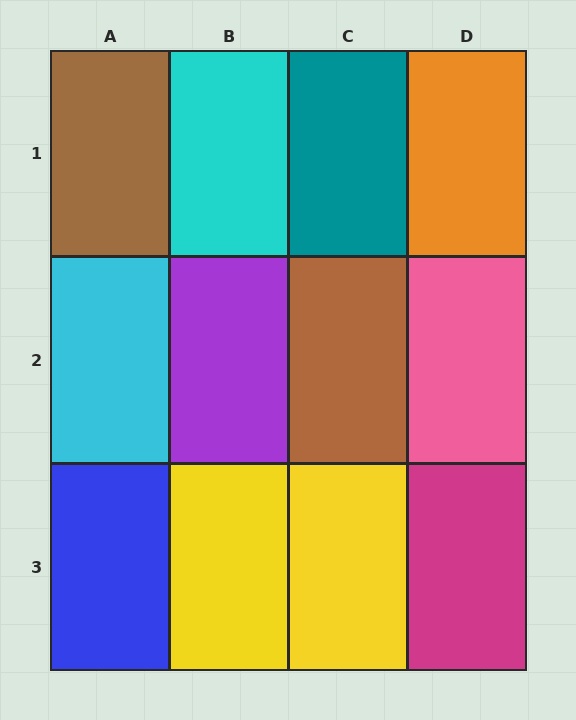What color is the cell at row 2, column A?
Cyan.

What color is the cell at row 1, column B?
Cyan.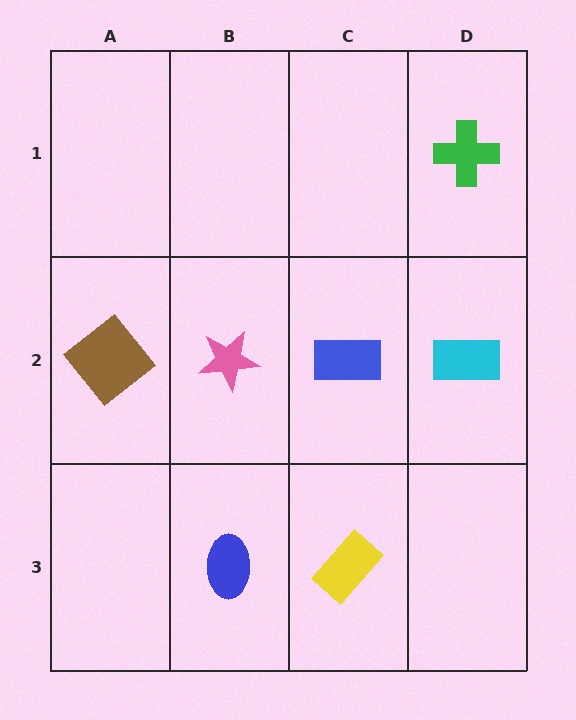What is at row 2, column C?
A blue rectangle.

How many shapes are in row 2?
4 shapes.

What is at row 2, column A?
A brown diamond.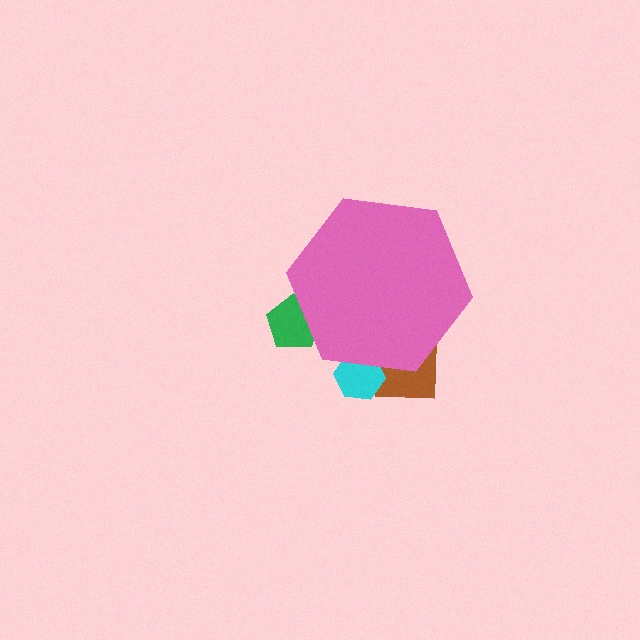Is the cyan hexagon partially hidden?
Yes, the cyan hexagon is partially hidden behind the pink hexagon.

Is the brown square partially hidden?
Yes, the brown square is partially hidden behind the pink hexagon.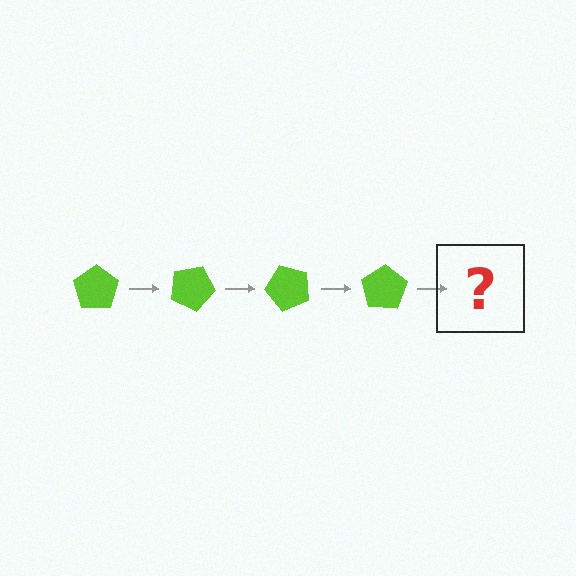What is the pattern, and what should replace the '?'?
The pattern is that the pentagon rotates 25 degrees each step. The '?' should be a lime pentagon rotated 100 degrees.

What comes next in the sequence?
The next element should be a lime pentagon rotated 100 degrees.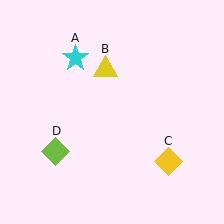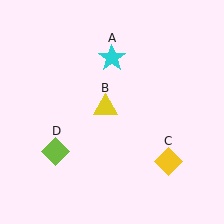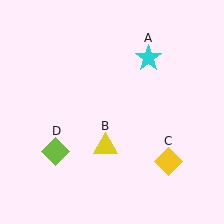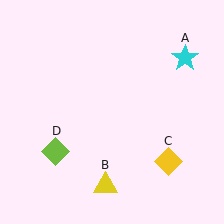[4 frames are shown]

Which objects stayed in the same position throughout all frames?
Yellow diamond (object C) and lime diamond (object D) remained stationary.